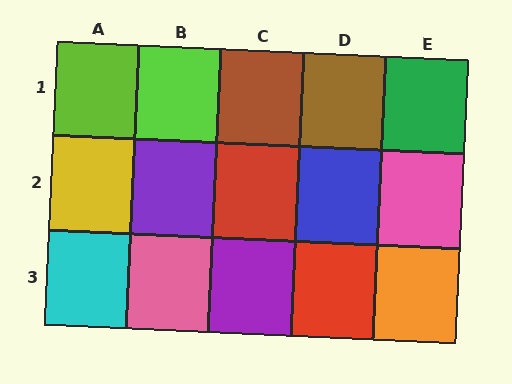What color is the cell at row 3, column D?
Red.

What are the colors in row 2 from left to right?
Yellow, purple, red, blue, pink.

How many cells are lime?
2 cells are lime.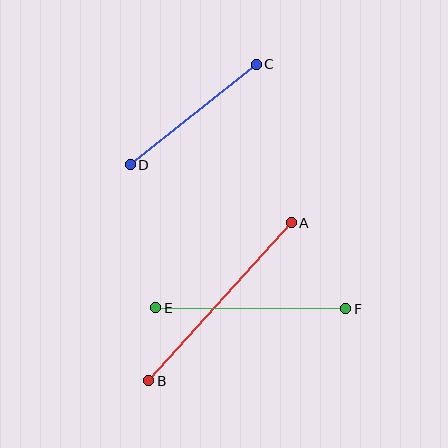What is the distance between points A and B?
The distance is approximately 213 pixels.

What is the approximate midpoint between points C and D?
The midpoint is at approximately (193, 114) pixels.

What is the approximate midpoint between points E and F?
The midpoint is at approximately (251, 308) pixels.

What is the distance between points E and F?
The distance is approximately 190 pixels.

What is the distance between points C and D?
The distance is approximately 161 pixels.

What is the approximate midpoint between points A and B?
The midpoint is at approximately (220, 302) pixels.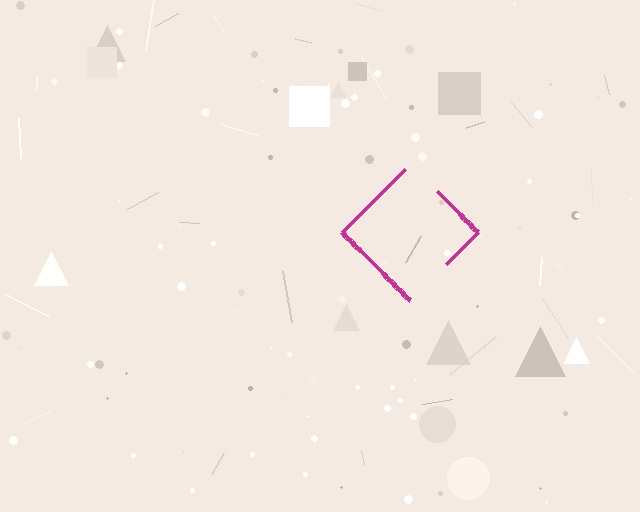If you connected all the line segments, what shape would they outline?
They would outline a diamond.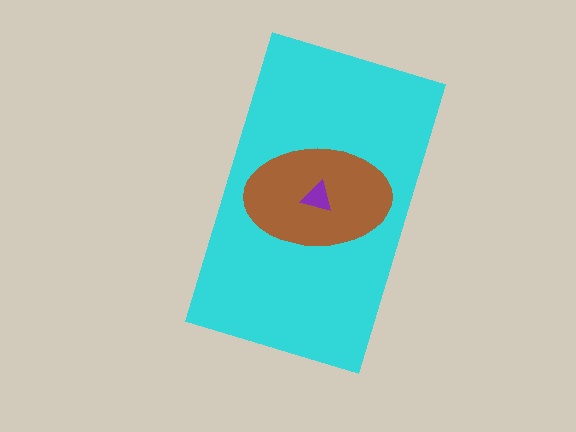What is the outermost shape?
The cyan rectangle.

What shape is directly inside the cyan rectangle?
The brown ellipse.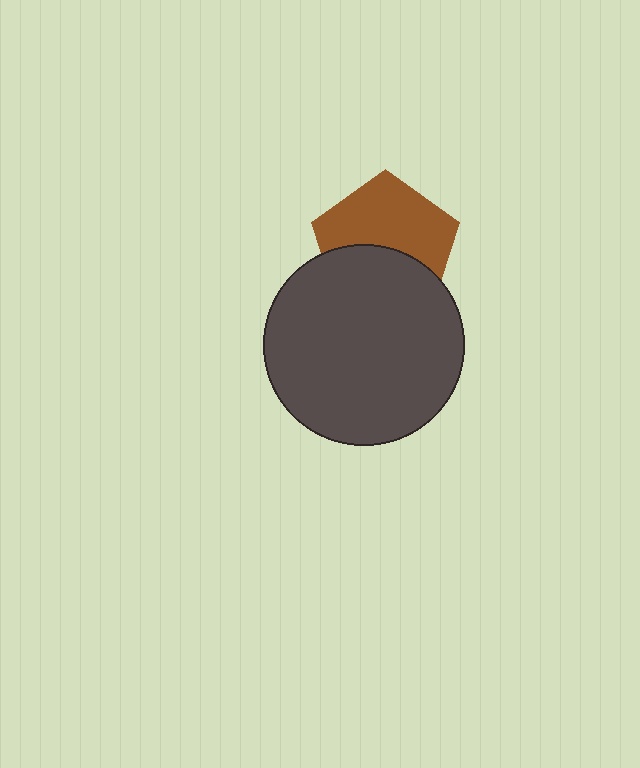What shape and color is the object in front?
The object in front is a dark gray circle.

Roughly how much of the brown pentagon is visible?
About half of it is visible (roughly 57%).